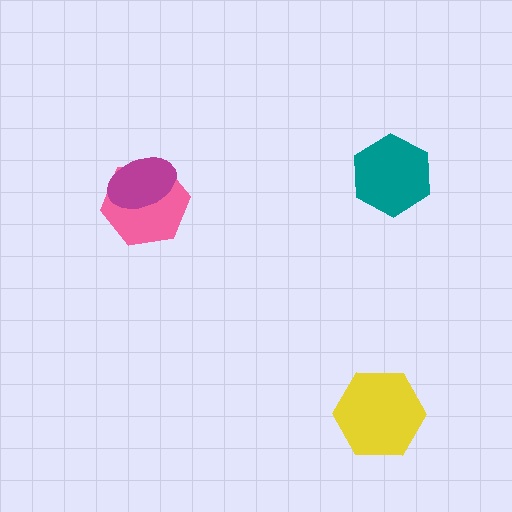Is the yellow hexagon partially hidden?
No, no other shape covers it.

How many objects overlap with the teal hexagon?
0 objects overlap with the teal hexagon.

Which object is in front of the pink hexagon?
The magenta ellipse is in front of the pink hexagon.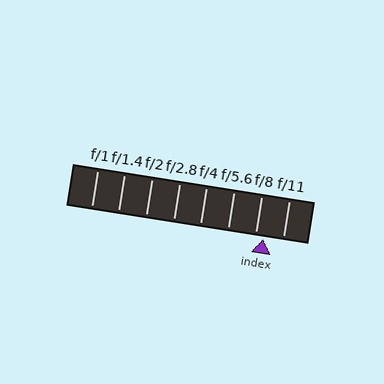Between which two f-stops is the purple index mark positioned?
The index mark is between f/8 and f/11.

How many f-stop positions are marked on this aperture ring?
There are 8 f-stop positions marked.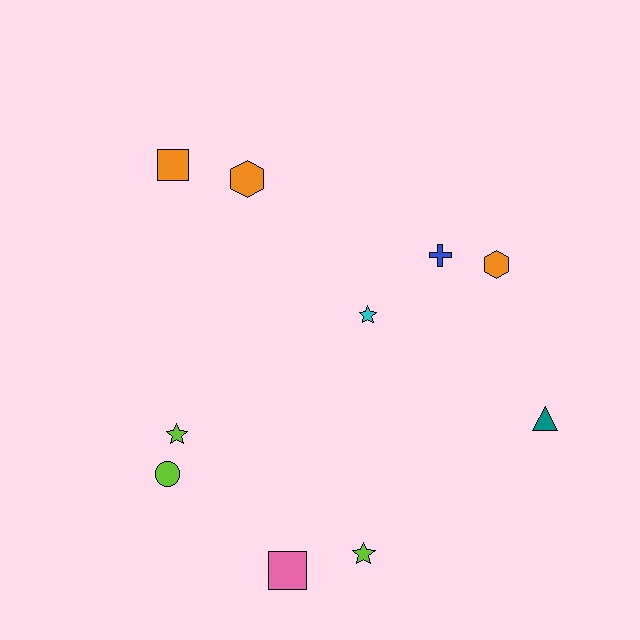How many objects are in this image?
There are 10 objects.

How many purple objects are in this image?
There are no purple objects.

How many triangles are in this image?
There is 1 triangle.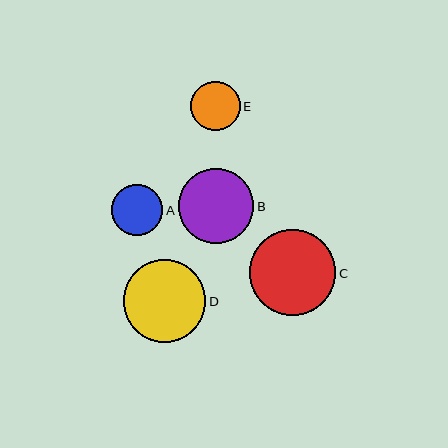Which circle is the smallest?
Circle E is the smallest with a size of approximately 50 pixels.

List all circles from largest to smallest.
From largest to smallest: C, D, B, A, E.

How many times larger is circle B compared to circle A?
Circle B is approximately 1.5 times the size of circle A.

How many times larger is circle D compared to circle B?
Circle D is approximately 1.1 times the size of circle B.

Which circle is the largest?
Circle C is the largest with a size of approximately 86 pixels.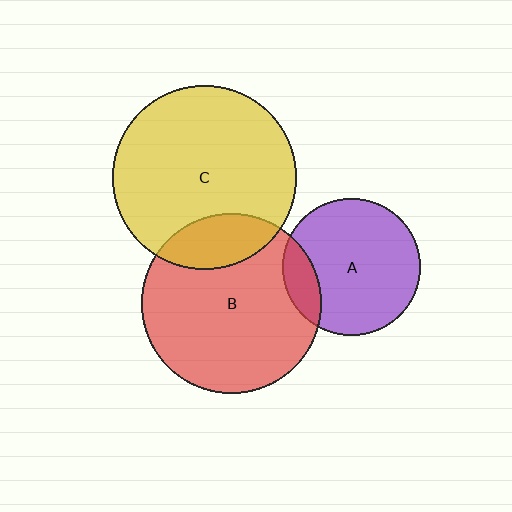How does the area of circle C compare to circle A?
Approximately 1.8 times.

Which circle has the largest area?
Circle C (yellow).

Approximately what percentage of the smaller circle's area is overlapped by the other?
Approximately 20%.